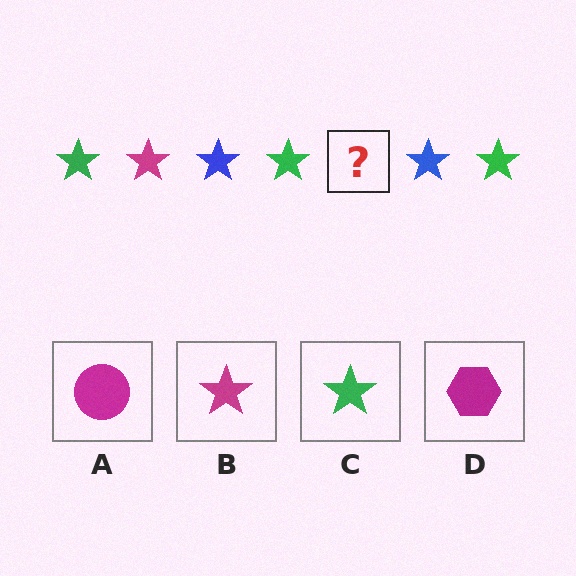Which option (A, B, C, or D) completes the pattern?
B.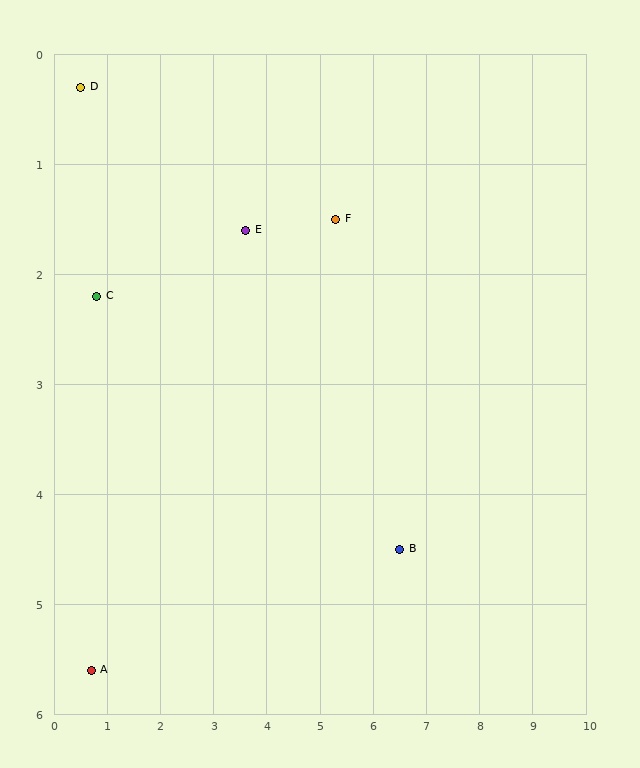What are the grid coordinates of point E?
Point E is at approximately (3.6, 1.6).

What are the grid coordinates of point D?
Point D is at approximately (0.5, 0.3).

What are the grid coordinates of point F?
Point F is at approximately (5.3, 1.5).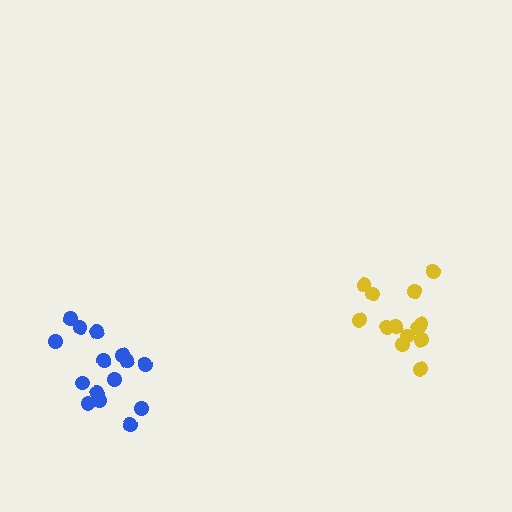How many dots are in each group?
Group 1: 13 dots, Group 2: 15 dots (28 total).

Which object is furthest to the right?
The yellow cluster is rightmost.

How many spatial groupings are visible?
There are 2 spatial groupings.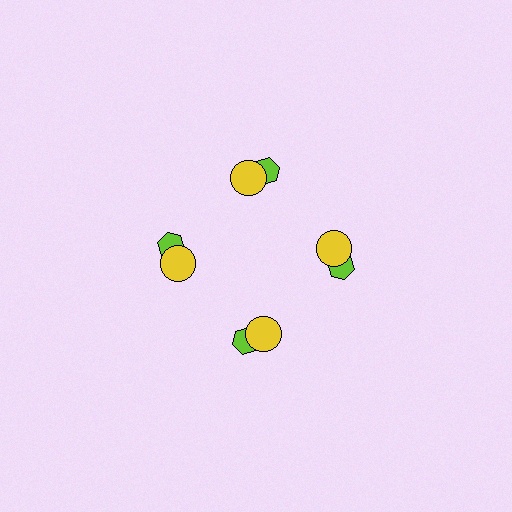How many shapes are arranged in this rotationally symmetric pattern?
There are 8 shapes, arranged in 4 groups of 2.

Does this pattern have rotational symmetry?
Yes, this pattern has 4-fold rotational symmetry. It looks the same after rotating 90 degrees around the center.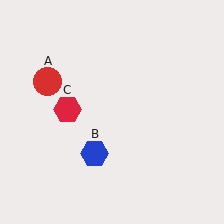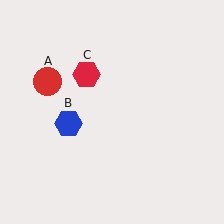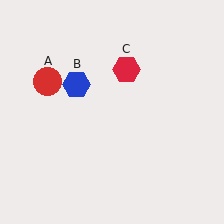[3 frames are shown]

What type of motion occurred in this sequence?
The blue hexagon (object B), red hexagon (object C) rotated clockwise around the center of the scene.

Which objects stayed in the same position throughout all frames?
Red circle (object A) remained stationary.